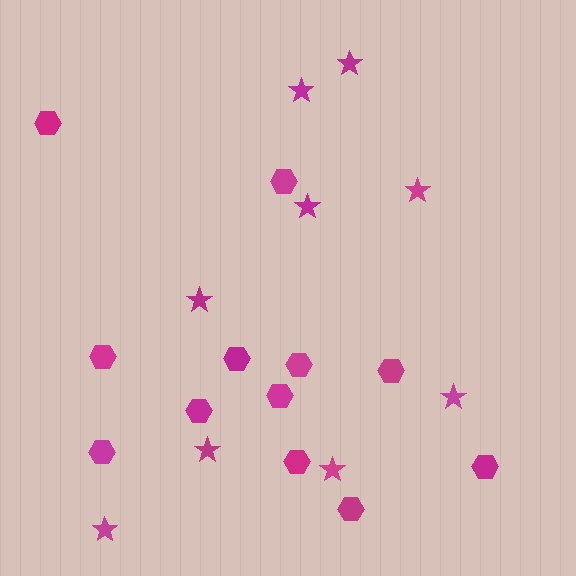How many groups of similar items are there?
There are 2 groups: one group of hexagons (12) and one group of stars (9).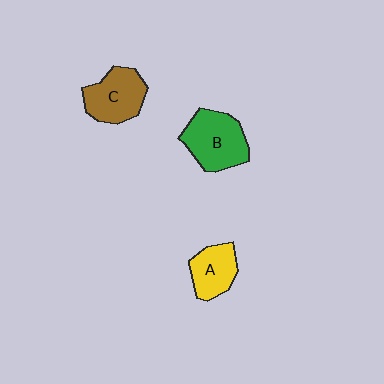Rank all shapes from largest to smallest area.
From largest to smallest: B (green), C (brown), A (yellow).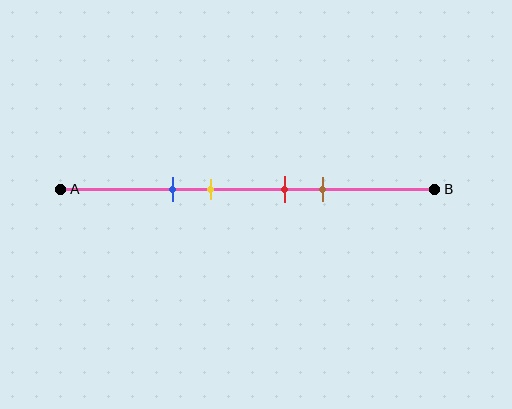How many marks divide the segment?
There are 4 marks dividing the segment.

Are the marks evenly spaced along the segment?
No, the marks are not evenly spaced.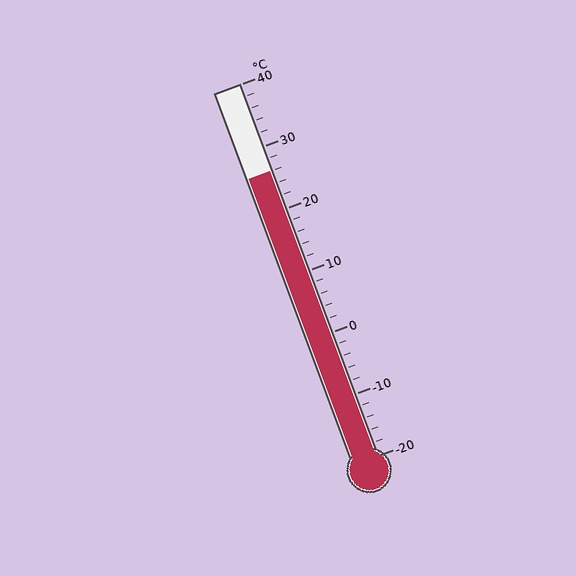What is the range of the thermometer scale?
The thermometer scale ranges from -20°C to 40°C.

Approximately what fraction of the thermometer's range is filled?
The thermometer is filled to approximately 75% of its range.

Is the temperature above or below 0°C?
The temperature is above 0°C.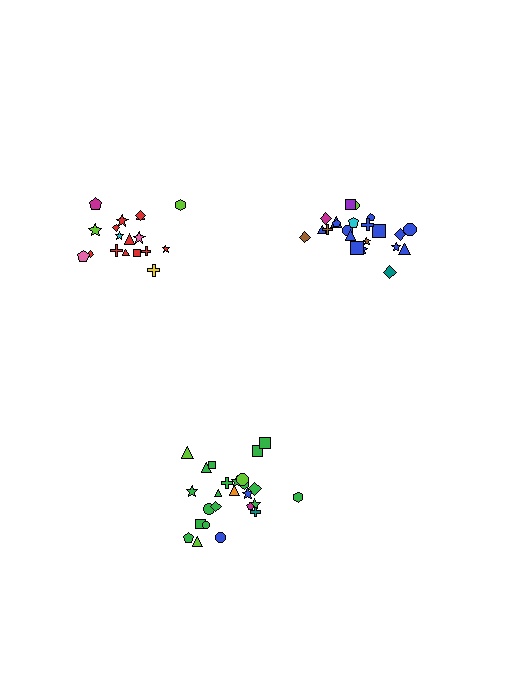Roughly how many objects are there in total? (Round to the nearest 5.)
Roughly 65 objects in total.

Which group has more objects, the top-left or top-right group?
The top-right group.